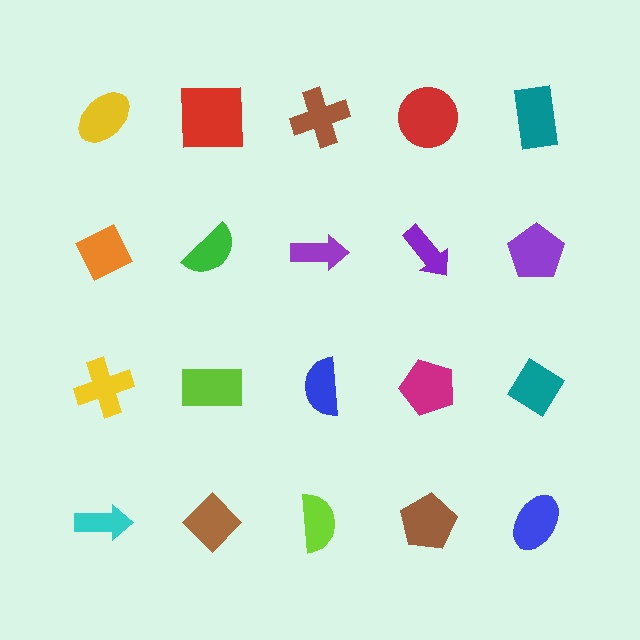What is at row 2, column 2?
A green semicircle.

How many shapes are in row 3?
5 shapes.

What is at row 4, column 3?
A lime semicircle.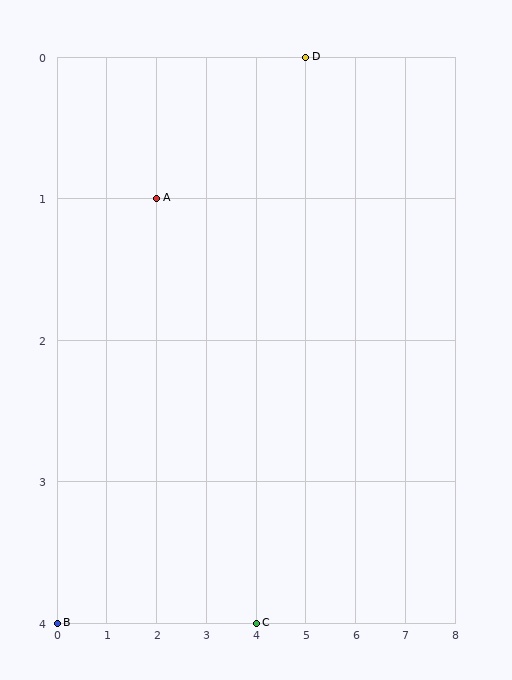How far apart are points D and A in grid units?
Points D and A are 3 columns and 1 row apart (about 3.2 grid units diagonally).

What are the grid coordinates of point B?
Point B is at grid coordinates (0, 4).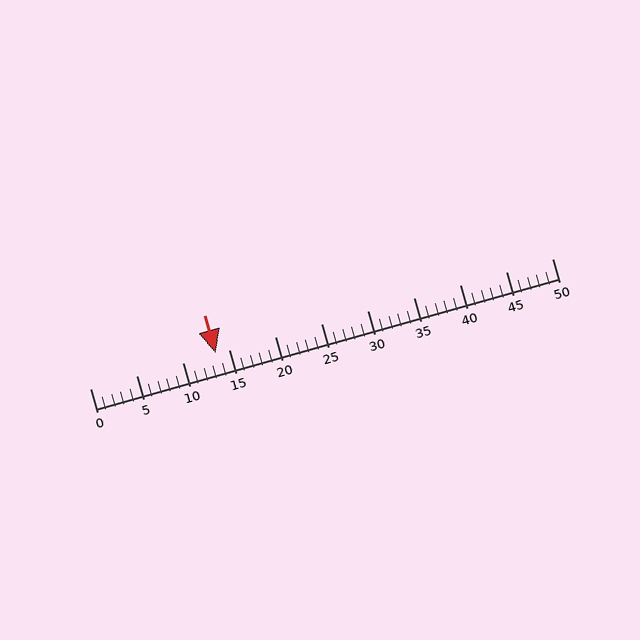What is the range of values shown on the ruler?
The ruler shows values from 0 to 50.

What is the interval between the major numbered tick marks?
The major tick marks are spaced 5 units apart.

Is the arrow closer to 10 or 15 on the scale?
The arrow is closer to 15.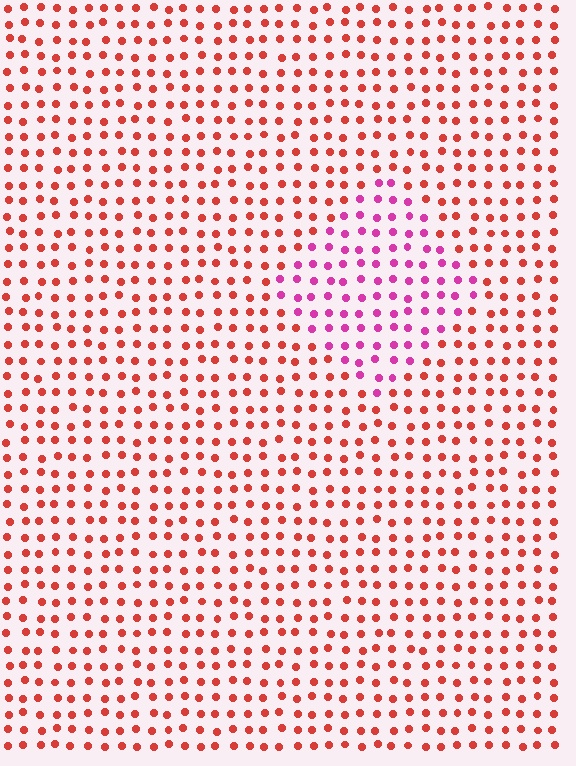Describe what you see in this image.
The image is filled with small red elements in a uniform arrangement. A diamond-shaped region is visible where the elements are tinted to a slightly different hue, forming a subtle color boundary.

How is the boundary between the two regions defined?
The boundary is defined purely by a slight shift in hue (about 45 degrees). Spacing, size, and orientation are identical on both sides.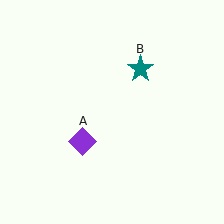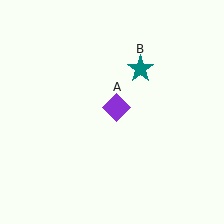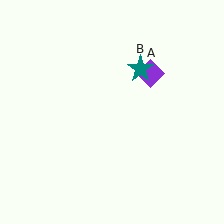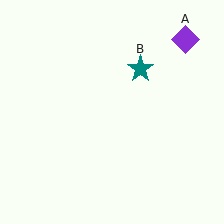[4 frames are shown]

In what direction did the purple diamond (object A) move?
The purple diamond (object A) moved up and to the right.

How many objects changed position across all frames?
1 object changed position: purple diamond (object A).